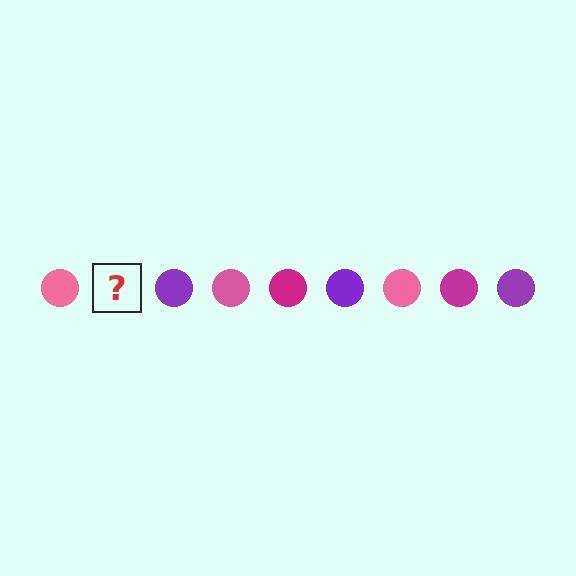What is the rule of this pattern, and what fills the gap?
The rule is that the pattern cycles through pink, magenta, purple circles. The gap should be filled with a magenta circle.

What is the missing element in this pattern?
The missing element is a magenta circle.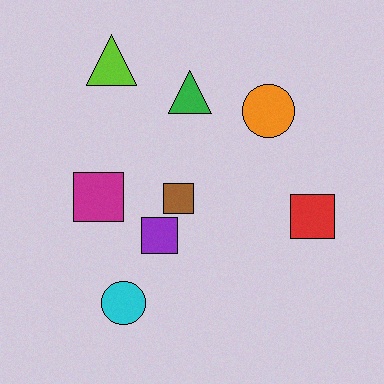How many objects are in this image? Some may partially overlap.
There are 8 objects.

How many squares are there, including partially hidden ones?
There are 4 squares.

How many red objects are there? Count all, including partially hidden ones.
There is 1 red object.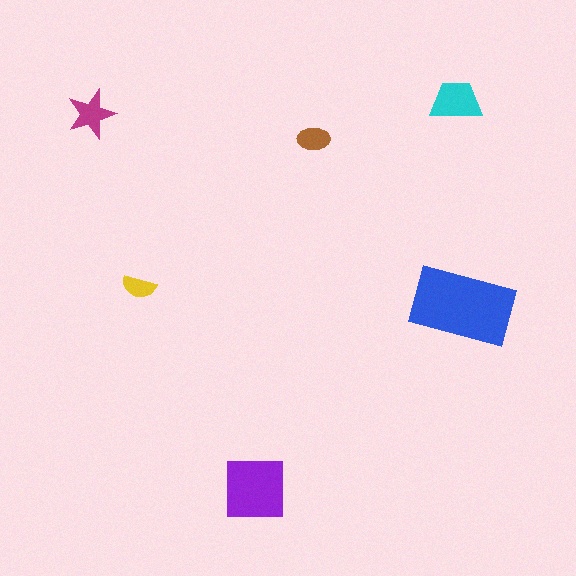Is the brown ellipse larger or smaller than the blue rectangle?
Smaller.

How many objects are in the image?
There are 6 objects in the image.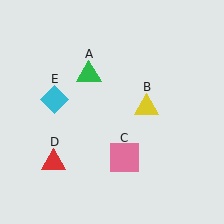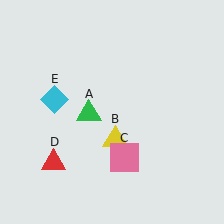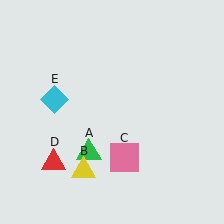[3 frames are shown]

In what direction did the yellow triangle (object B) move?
The yellow triangle (object B) moved down and to the left.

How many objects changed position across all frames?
2 objects changed position: green triangle (object A), yellow triangle (object B).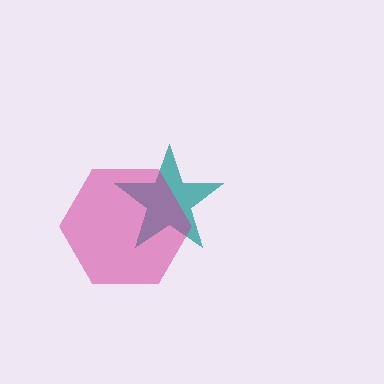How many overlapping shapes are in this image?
There are 2 overlapping shapes in the image.